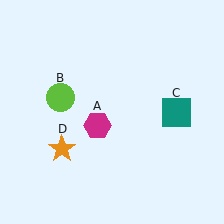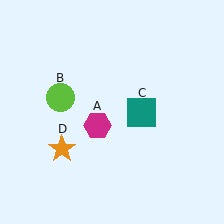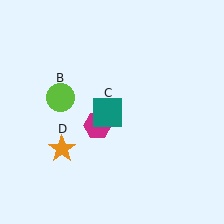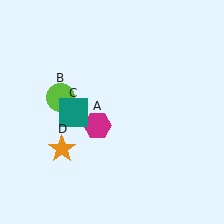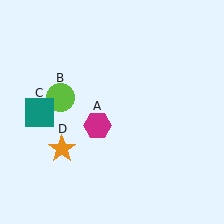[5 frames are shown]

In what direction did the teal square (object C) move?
The teal square (object C) moved left.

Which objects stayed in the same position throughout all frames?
Magenta hexagon (object A) and lime circle (object B) and orange star (object D) remained stationary.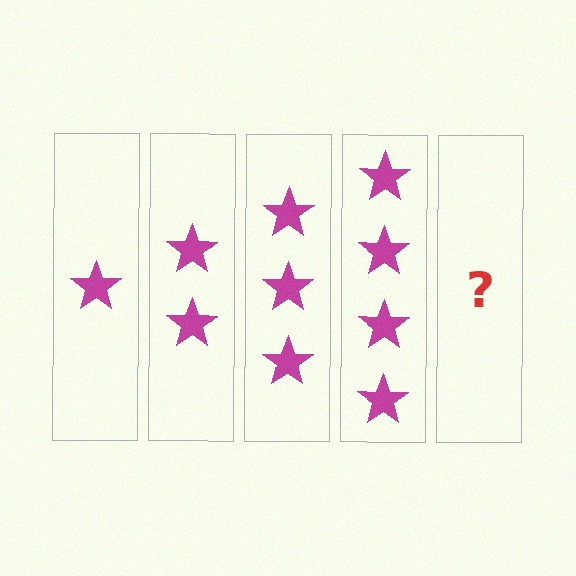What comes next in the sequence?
The next element should be 5 stars.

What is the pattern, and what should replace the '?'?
The pattern is that each step adds one more star. The '?' should be 5 stars.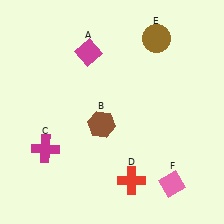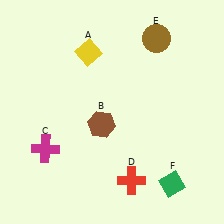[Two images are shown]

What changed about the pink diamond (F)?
In Image 1, F is pink. In Image 2, it changed to green.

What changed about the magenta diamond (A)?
In Image 1, A is magenta. In Image 2, it changed to yellow.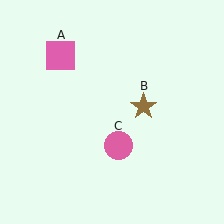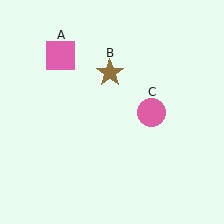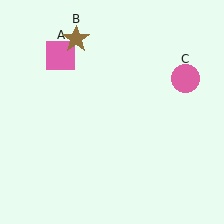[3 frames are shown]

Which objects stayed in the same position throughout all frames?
Pink square (object A) remained stationary.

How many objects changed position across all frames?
2 objects changed position: brown star (object B), pink circle (object C).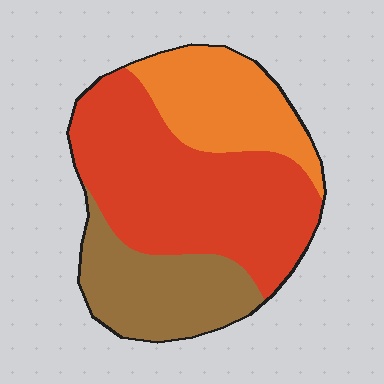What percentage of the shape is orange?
Orange covers about 25% of the shape.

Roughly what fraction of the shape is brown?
Brown covers around 25% of the shape.